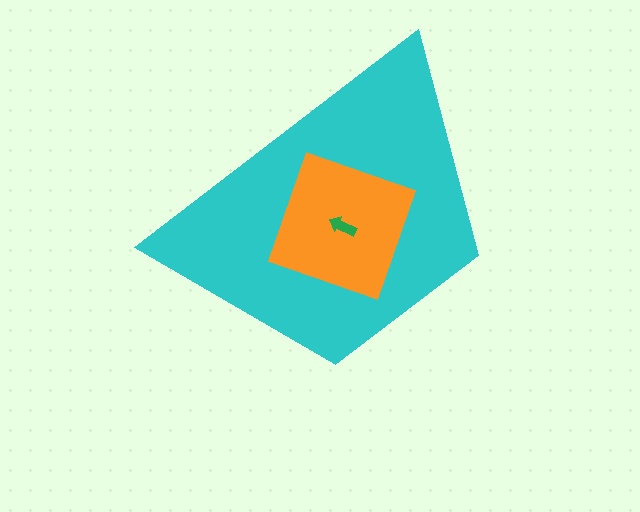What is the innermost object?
The green arrow.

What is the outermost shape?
The cyan trapezoid.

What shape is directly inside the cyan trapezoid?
The orange square.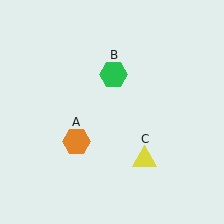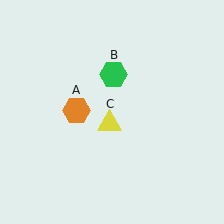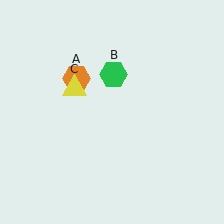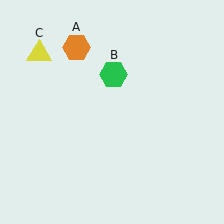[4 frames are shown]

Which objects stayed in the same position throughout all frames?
Green hexagon (object B) remained stationary.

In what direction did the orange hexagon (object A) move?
The orange hexagon (object A) moved up.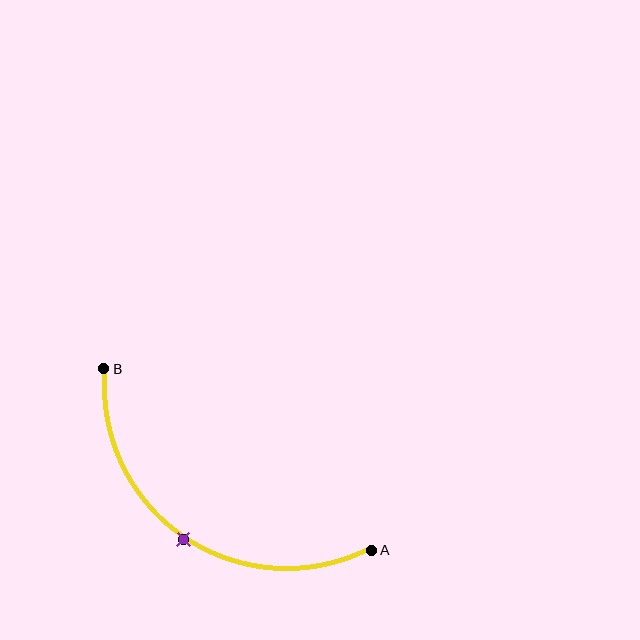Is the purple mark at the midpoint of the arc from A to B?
Yes. The purple mark lies on the arc at equal arc-length from both A and B — it is the arc midpoint.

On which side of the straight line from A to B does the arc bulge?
The arc bulges below and to the left of the straight line connecting A and B.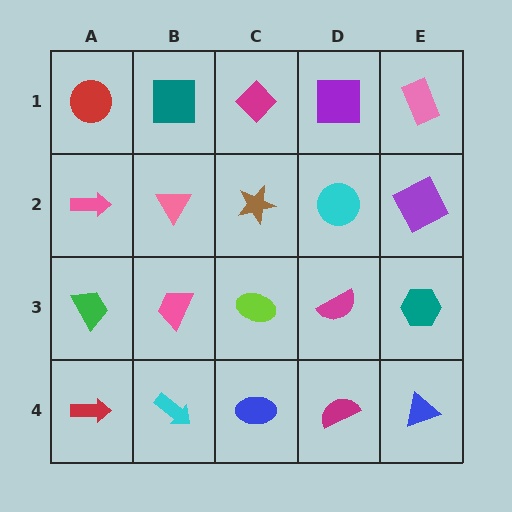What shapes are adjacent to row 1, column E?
A purple square (row 2, column E), a purple square (row 1, column D).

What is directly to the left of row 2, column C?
A pink triangle.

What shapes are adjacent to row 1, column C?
A brown star (row 2, column C), a teal square (row 1, column B), a purple square (row 1, column D).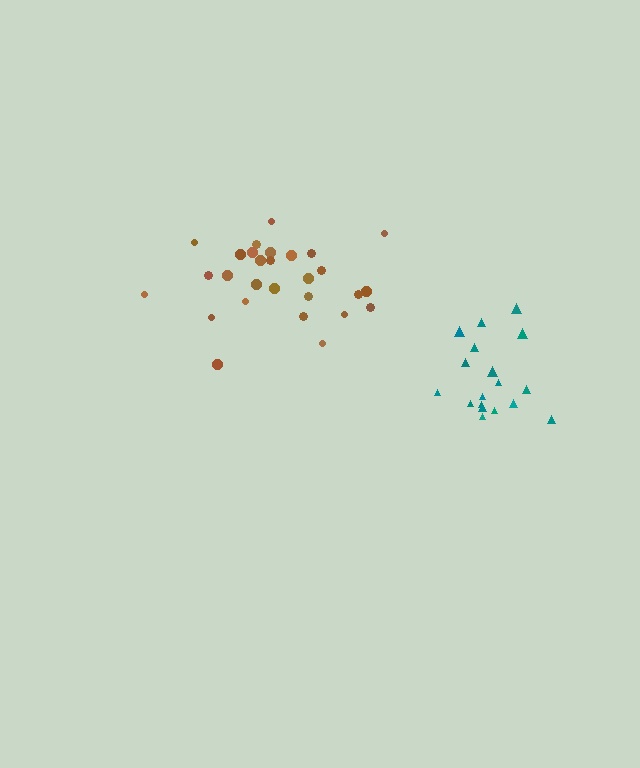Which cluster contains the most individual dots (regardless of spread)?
Brown (28).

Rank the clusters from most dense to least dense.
teal, brown.